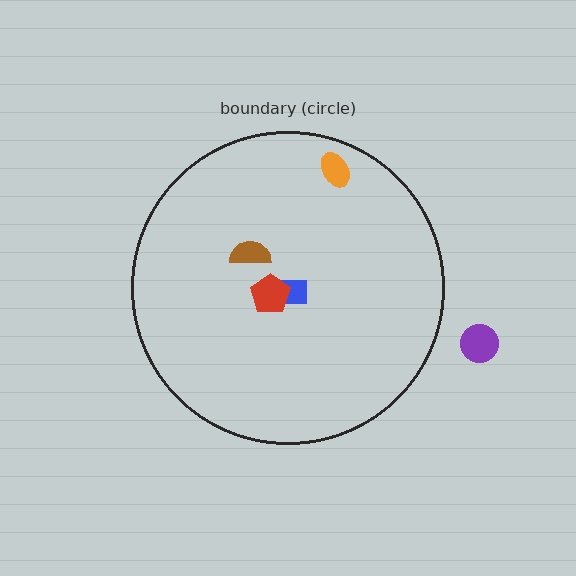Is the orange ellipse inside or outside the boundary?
Inside.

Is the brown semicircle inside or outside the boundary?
Inside.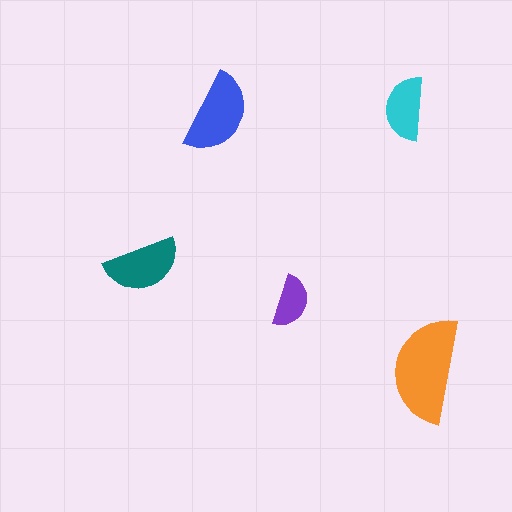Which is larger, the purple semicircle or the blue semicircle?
The blue one.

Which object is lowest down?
The orange semicircle is bottommost.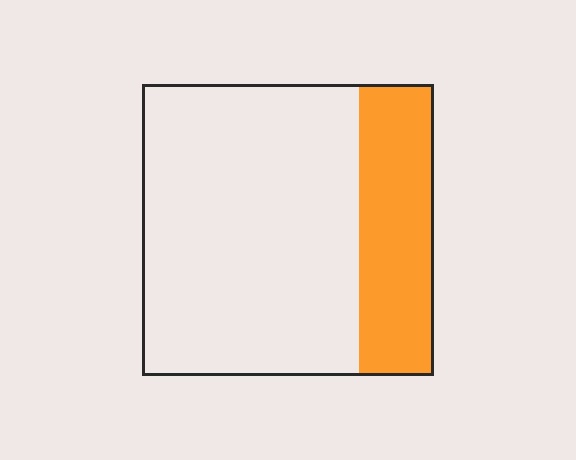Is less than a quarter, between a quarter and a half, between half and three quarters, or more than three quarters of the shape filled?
Between a quarter and a half.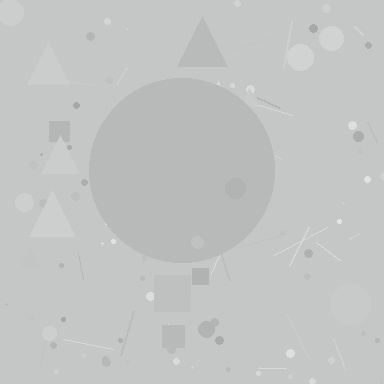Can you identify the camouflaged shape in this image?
The camouflaged shape is a circle.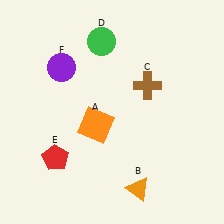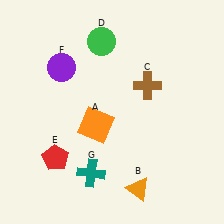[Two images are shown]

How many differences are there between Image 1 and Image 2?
There is 1 difference between the two images.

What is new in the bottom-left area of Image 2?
A teal cross (G) was added in the bottom-left area of Image 2.